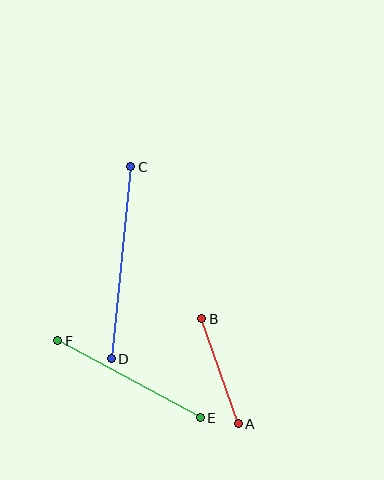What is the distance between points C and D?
The distance is approximately 193 pixels.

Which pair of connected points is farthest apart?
Points C and D are farthest apart.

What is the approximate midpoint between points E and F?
The midpoint is at approximately (129, 379) pixels.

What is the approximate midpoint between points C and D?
The midpoint is at approximately (121, 263) pixels.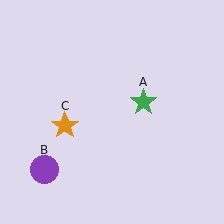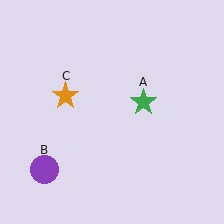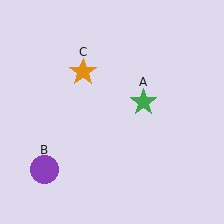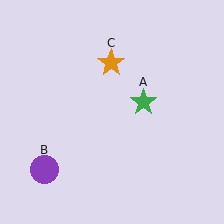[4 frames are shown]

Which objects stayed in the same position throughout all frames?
Green star (object A) and purple circle (object B) remained stationary.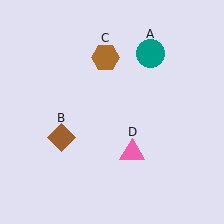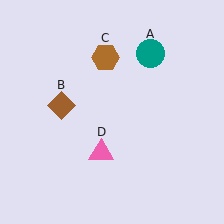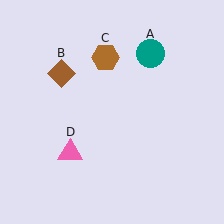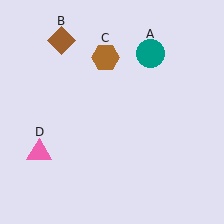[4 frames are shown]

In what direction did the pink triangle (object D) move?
The pink triangle (object D) moved left.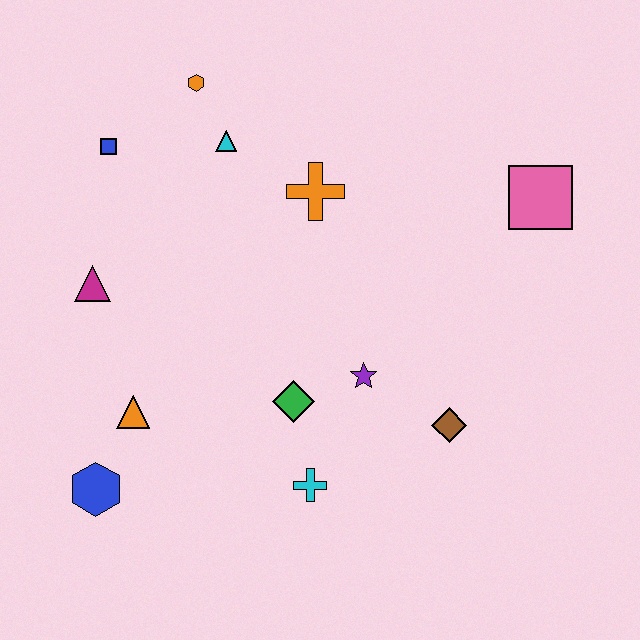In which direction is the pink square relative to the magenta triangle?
The pink square is to the right of the magenta triangle.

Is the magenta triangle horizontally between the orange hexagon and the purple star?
No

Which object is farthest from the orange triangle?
The pink square is farthest from the orange triangle.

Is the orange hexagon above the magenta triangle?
Yes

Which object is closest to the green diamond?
The purple star is closest to the green diamond.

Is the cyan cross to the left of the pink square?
Yes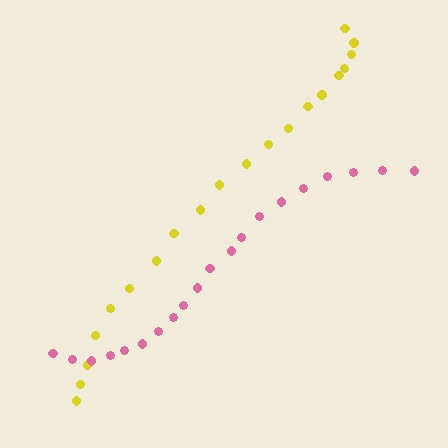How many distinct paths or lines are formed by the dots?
There are 2 distinct paths.